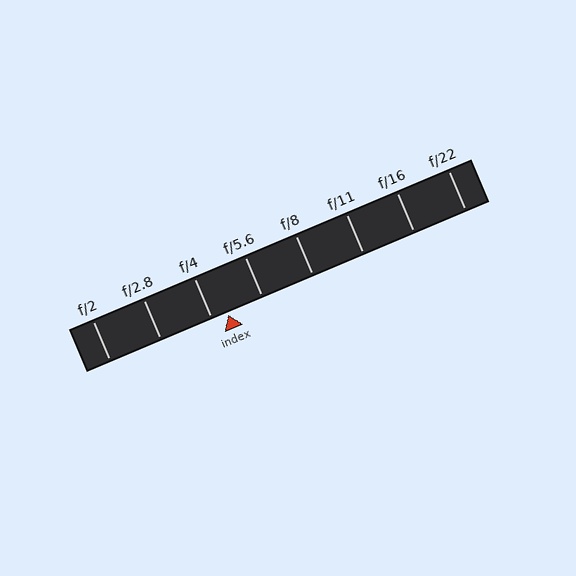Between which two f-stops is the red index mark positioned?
The index mark is between f/4 and f/5.6.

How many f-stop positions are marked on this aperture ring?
There are 8 f-stop positions marked.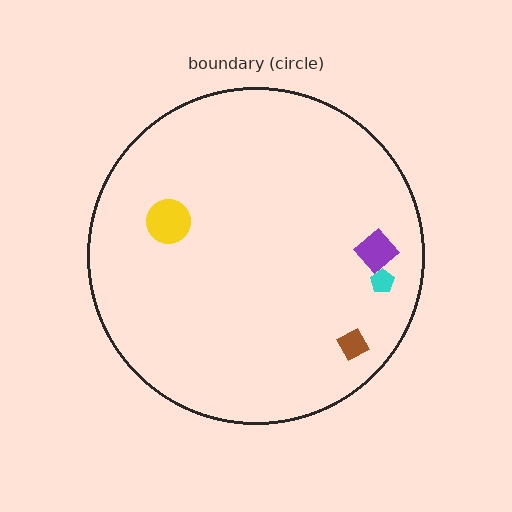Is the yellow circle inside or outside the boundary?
Inside.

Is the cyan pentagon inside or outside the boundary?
Inside.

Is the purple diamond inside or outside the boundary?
Inside.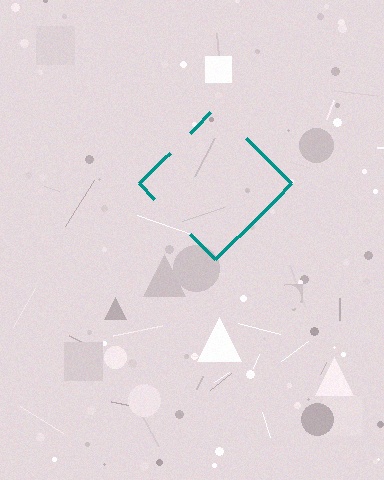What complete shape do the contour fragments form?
The contour fragments form a diamond.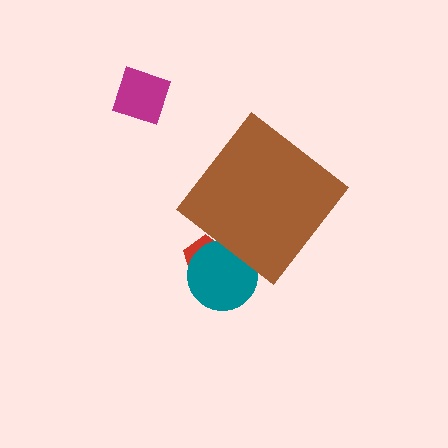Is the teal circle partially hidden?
Yes, the teal circle is partially hidden behind the brown diamond.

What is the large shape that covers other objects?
A brown diamond.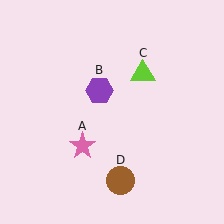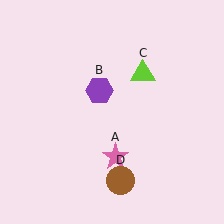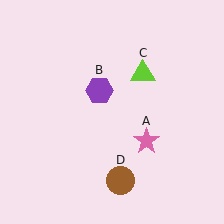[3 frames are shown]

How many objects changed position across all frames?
1 object changed position: pink star (object A).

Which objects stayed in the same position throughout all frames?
Purple hexagon (object B) and lime triangle (object C) and brown circle (object D) remained stationary.